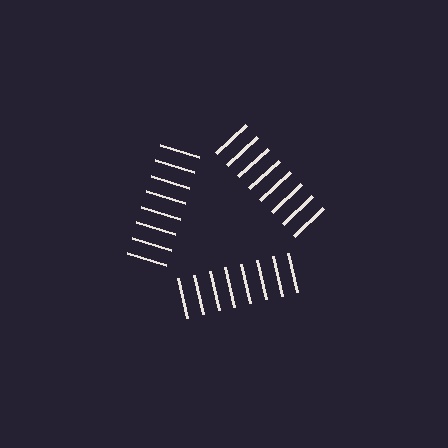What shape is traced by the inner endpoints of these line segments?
An illusory triangle — the line segments terminate on its edges but no continuous stroke is drawn.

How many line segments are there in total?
24 — 8 along each of the 3 edges.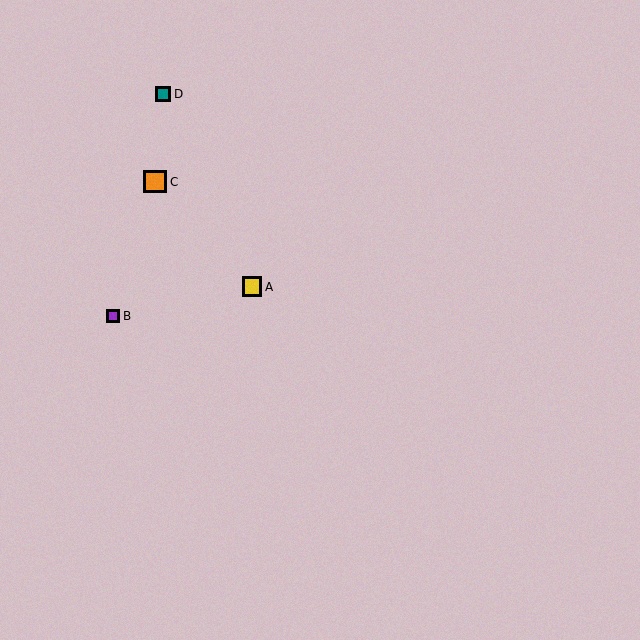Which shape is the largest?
The orange square (labeled C) is the largest.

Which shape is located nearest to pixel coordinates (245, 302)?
The yellow square (labeled A) at (252, 287) is nearest to that location.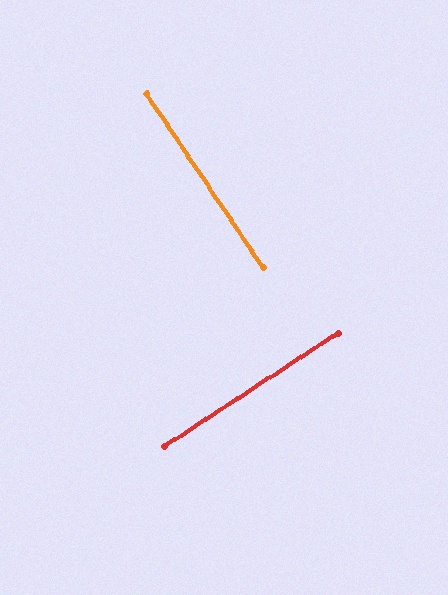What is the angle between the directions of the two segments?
Approximately 89 degrees.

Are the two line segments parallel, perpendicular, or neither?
Perpendicular — they meet at approximately 89°.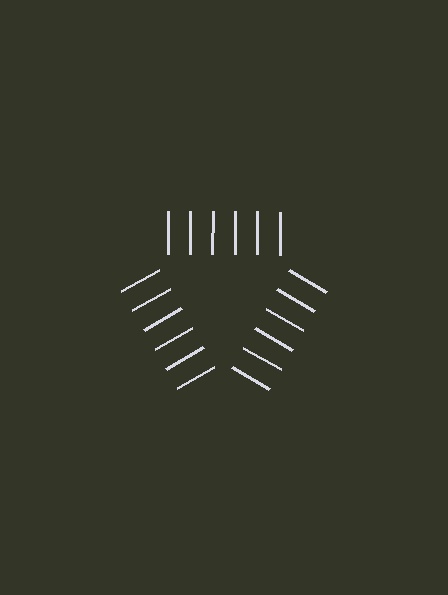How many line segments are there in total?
18 — 6 along each of the 3 edges.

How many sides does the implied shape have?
3 sides — the line-ends trace a triangle.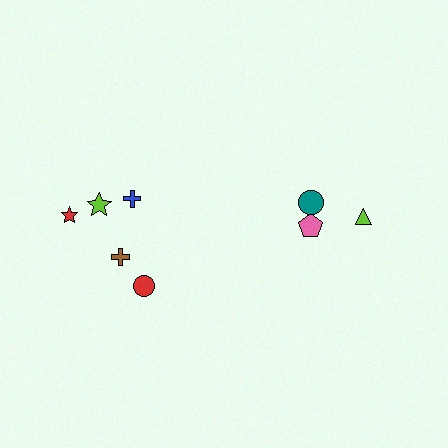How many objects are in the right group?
There are 3 objects.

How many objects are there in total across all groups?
There are 8 objects.